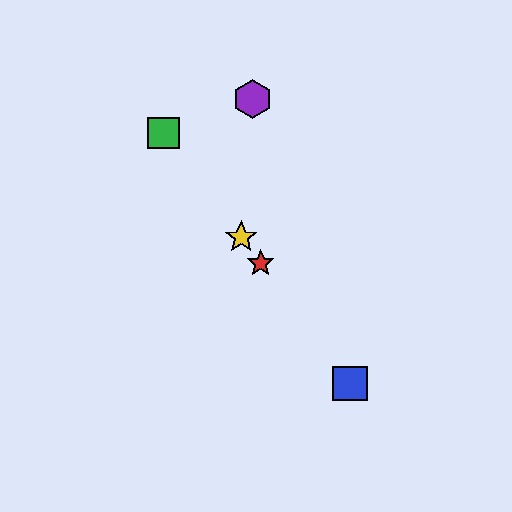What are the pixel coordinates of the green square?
The green square is at (163, 133).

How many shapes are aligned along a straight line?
4 shapes (the red star, the blue square, the green square, the yellow star) are aligned along a straight line.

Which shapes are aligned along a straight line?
The red star, the blue square, the green square, the yellow star are aligned along a straight line.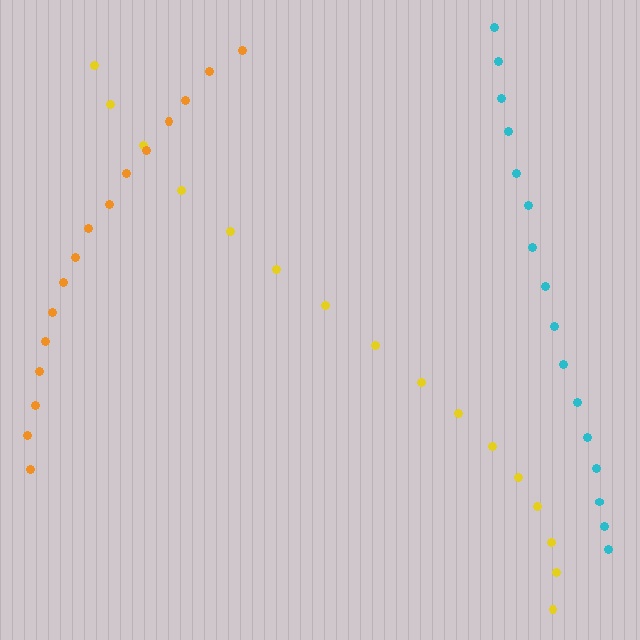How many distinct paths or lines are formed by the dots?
There are 3 distinct paths.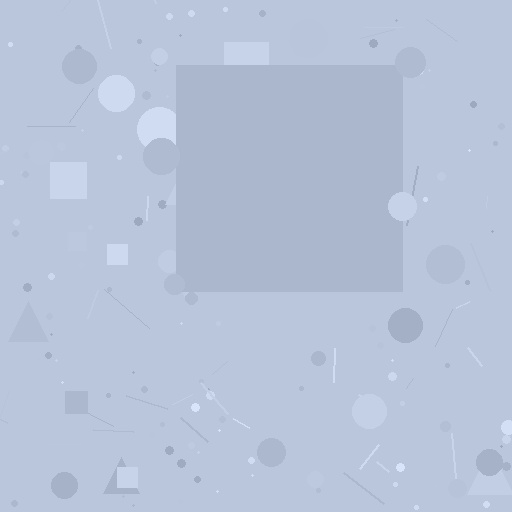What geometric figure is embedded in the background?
A square is embedded in the background.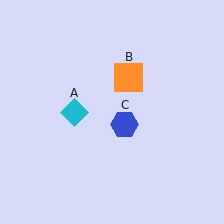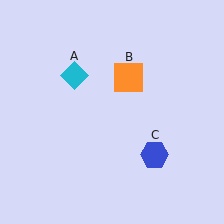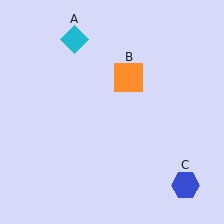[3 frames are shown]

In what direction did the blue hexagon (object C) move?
The blue hexagon (object C) moved down and to the right.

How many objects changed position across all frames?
2 objects changed position: cyan diamond (object A), blue hexagon (object C).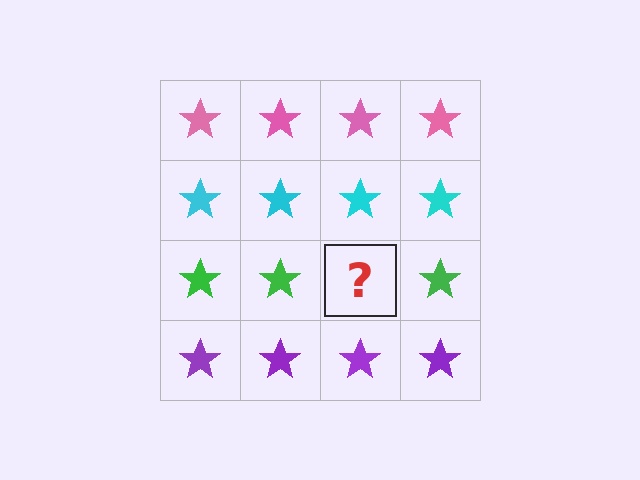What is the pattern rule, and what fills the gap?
The rule is that each row has a consistent color. The gap should be filled with a green star.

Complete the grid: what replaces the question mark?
The question mark should be replaced with a green star.